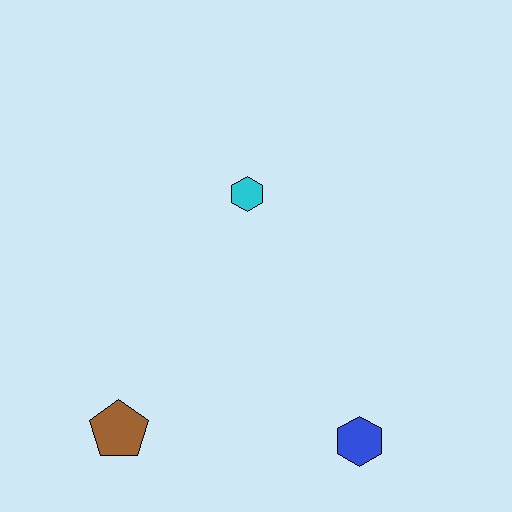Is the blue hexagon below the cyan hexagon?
Yes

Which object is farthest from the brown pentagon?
The cyan hexagon is farthest from the brown pentagon.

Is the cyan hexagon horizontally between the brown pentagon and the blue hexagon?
Yes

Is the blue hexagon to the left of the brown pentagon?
No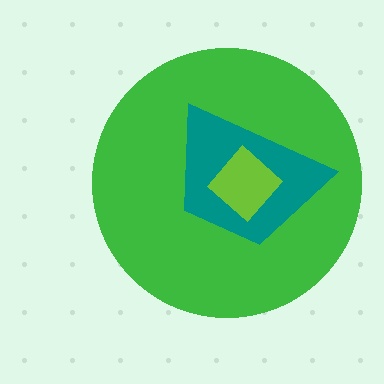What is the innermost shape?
The lime diamond.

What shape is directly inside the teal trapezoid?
The lime diamond.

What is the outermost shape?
The green circle.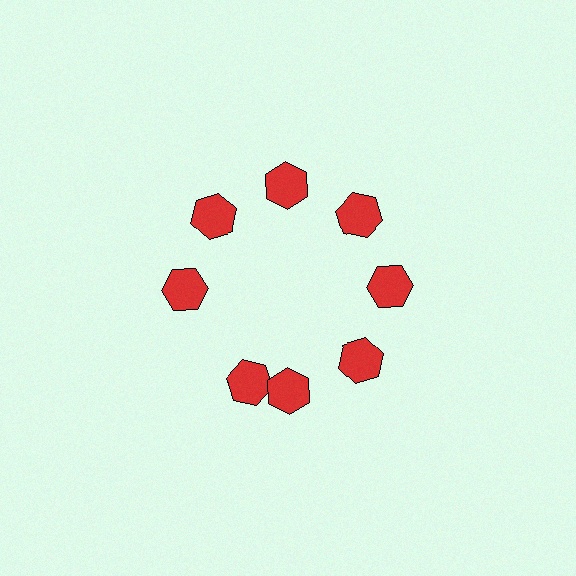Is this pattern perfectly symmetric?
No. The 8 red hexagons are arranged in a ring, but one element near the 8 o'clock position is rotated out of alignment along the ring, breaking the 8-fold rotational symmetry.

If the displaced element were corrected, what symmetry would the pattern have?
It would have 8-fold rotational symmetry — the pattern would map onto itself every 45 degrees.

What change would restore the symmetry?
The symmetry would be restored by rotating it back into even spacing with its neighbors so that all 8 hexagons sit at equal angles and equal distance from the center.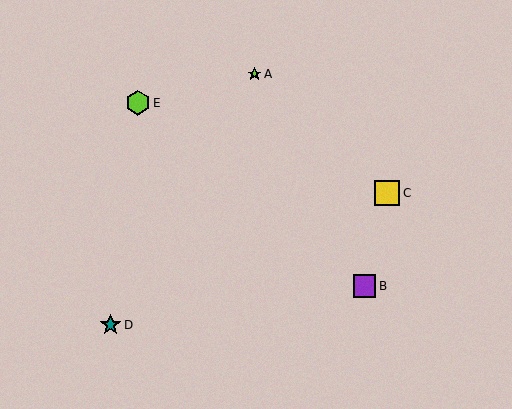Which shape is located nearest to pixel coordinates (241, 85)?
The lime star (labeled A) at (255, 74) is nearest to that location.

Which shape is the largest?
The yellow square (labeled C) is the largest.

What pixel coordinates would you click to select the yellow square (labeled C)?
Click at (387, 193) to select the yellow square C.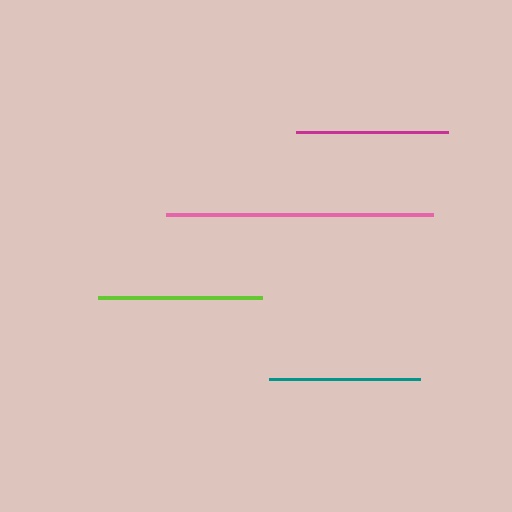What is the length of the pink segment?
The pink segment is approximately 268 pixels long.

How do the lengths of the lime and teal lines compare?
The lime and teal lines are approximately the same length.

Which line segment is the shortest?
The teal line is the shortest at approximately 151 pixels.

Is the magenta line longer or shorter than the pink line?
The pink line is longer than the magenta line.